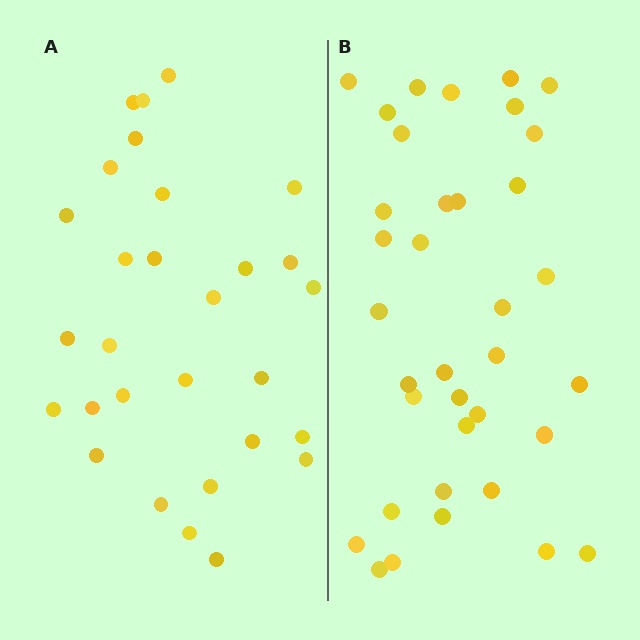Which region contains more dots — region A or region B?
Region B (the right region) has more dots.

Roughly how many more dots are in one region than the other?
Region B has roughly 8 or so more dots than region A.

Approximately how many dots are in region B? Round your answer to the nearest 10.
About 40 dots. (The exact count is 36, which rounds to 40.)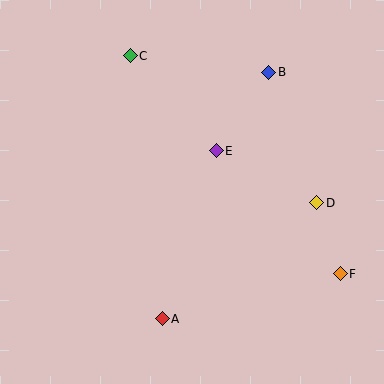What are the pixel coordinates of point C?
Point C is at (130, 56).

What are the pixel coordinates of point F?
Point F is at (340, 274).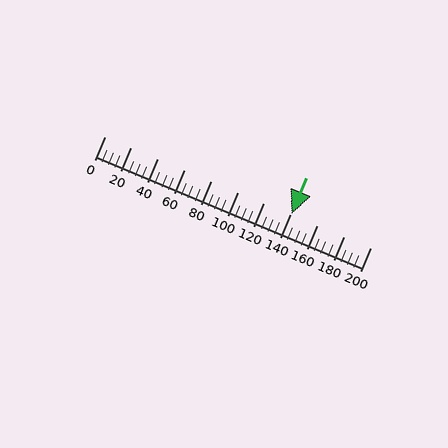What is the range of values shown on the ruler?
The ruler shows values from 0 to 200.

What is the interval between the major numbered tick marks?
The major tick marks are spaced 20 units apart.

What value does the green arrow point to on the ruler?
The green arrow points to approximately 141.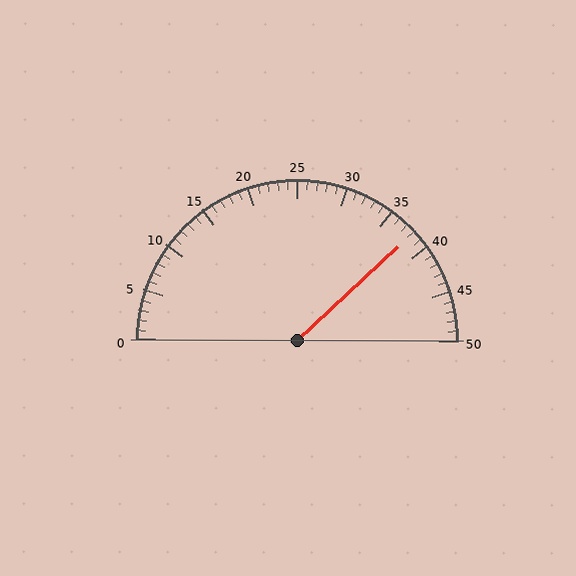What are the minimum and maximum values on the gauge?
The gauge ranges from 0 to 50.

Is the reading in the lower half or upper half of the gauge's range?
The reading is in the upper half of the range (0 to 50).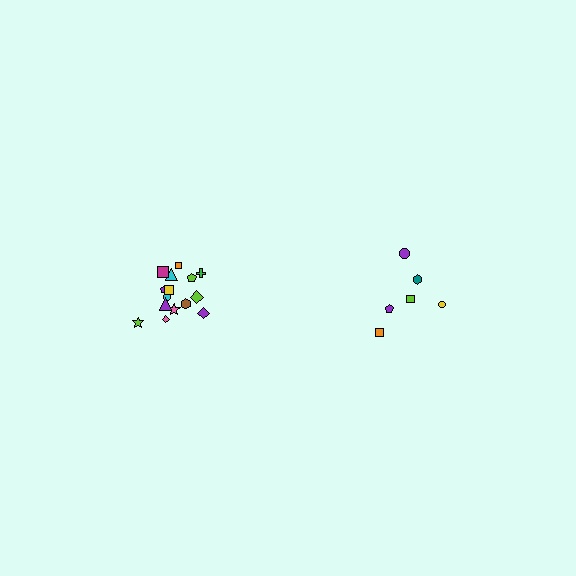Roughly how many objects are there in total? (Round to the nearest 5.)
Roughly 20 objects in total.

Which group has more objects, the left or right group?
The left group.